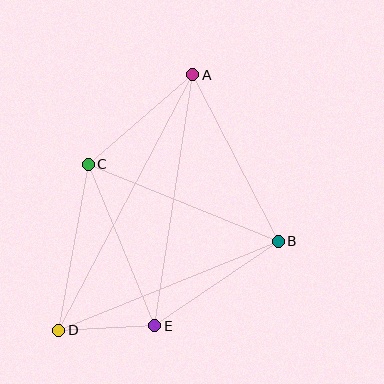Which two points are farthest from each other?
Points A and D are farthest from each other.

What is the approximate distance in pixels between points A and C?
The distance between A and C is approximately 138 pixels.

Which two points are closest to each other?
Points D and E are closest to each other.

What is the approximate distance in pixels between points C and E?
The distance between C and E is approximately 175 pixels.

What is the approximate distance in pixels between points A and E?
The distance between A and E is approximately 253 pixels.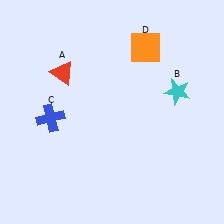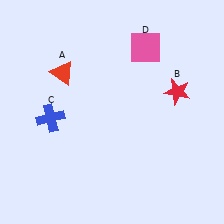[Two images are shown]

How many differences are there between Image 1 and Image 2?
There are 2 differences between the two images.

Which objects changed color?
B changed from cyan to red. D changed from orange to pink.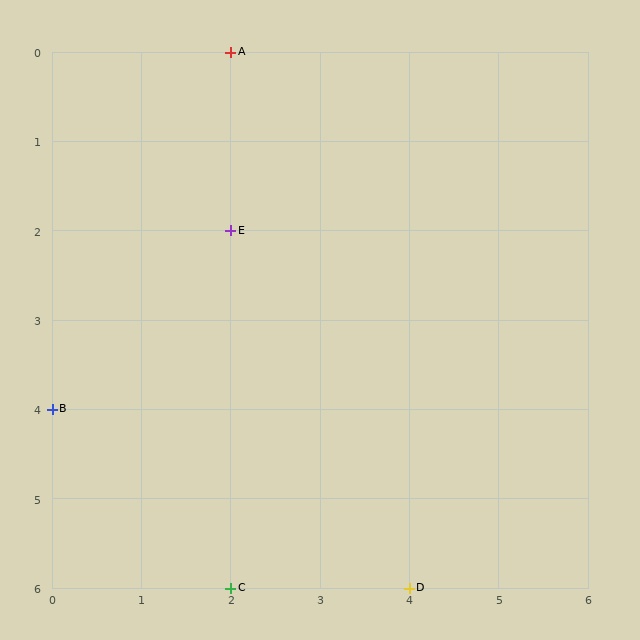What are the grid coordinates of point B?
Point B is at grid coordinates (0, 4).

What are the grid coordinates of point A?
Point A is at grid coordinates (2, 0).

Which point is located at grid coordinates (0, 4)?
Point B is at (0, 4).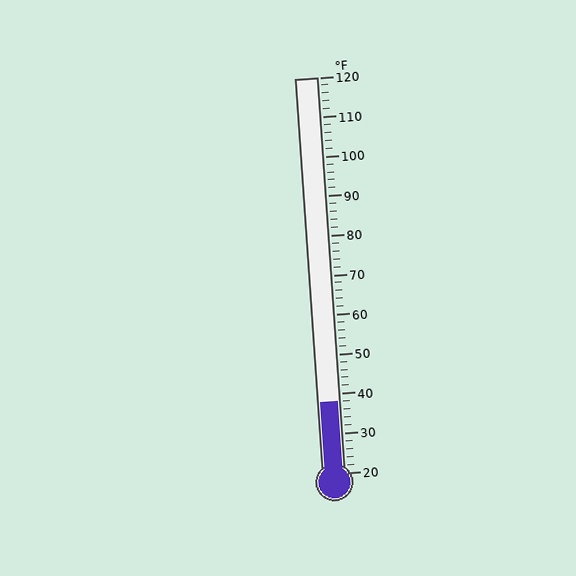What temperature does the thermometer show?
The thermometer shows approximately 38°F.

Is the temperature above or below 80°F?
The temperature is below 80°F.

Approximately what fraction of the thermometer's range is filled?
The thermometer is filled to approximately 20% of its range.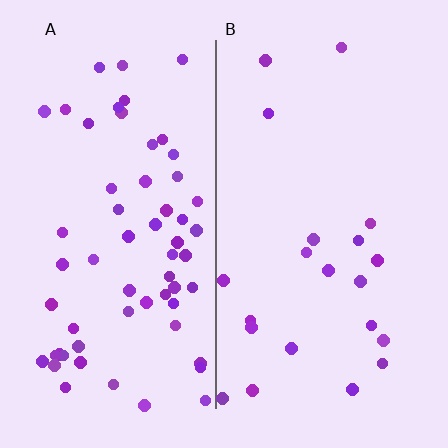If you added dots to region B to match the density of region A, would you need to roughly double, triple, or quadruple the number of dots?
Approximately triple.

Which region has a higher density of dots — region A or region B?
A (the left).